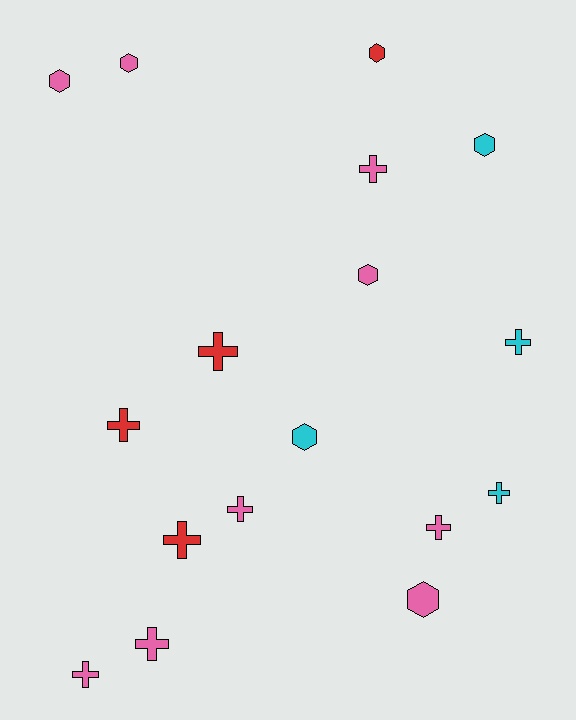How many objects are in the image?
There are 17 objects.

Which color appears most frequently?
Pink, with 9 objects.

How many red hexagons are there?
There is 1 red hexagon.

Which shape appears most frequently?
Cross, with 10 objects.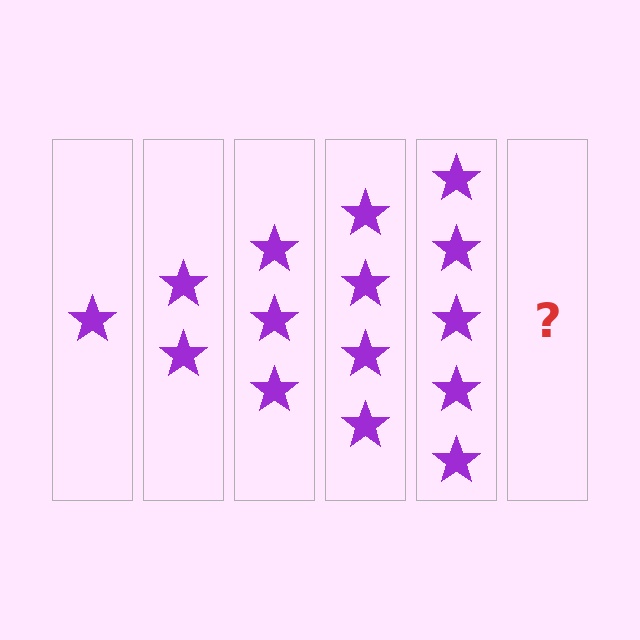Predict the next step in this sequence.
The next step is 6 stars.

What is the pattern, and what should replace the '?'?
The pattern is that each step adds one more star. The '?' should be 6 stars.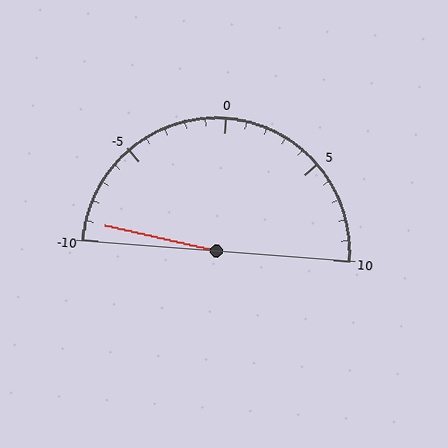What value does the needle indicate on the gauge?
The needle indicates approximately -9.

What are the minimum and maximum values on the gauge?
The gauge ranges from -10 to 10.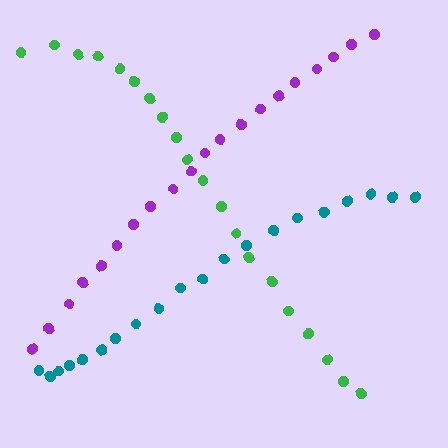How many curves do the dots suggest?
There are 3 distinct paths.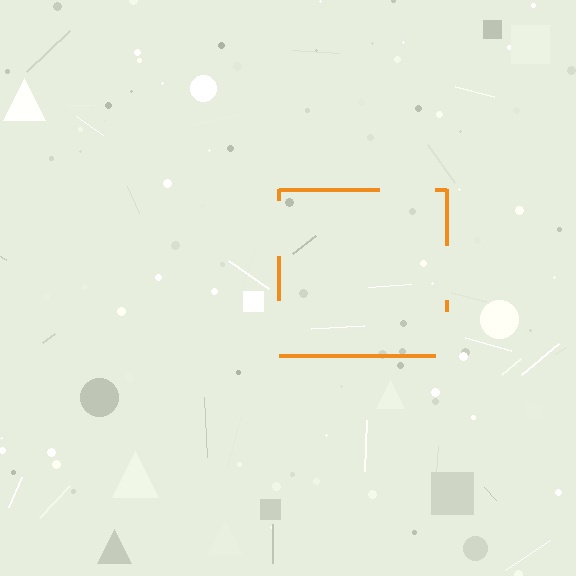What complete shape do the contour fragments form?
The contour fragments form a square.